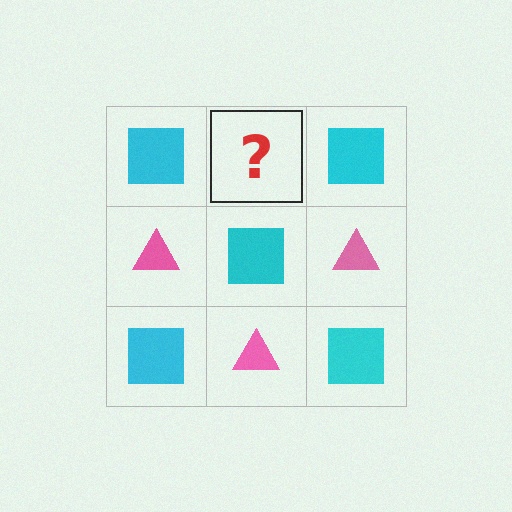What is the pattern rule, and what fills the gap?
The rule is that it alternates cyan square and pink triangle in a checkerboard pattern. The gap should be filled with a pink triangle.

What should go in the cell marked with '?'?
The missing cell should contain a pink triangle.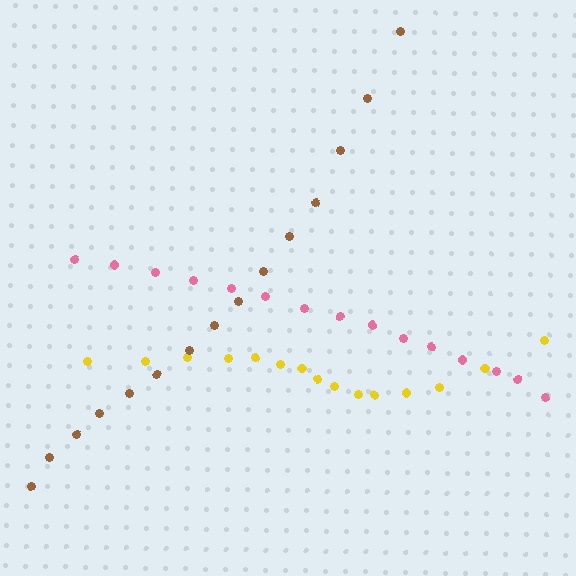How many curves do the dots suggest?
There are 3 distinct paths.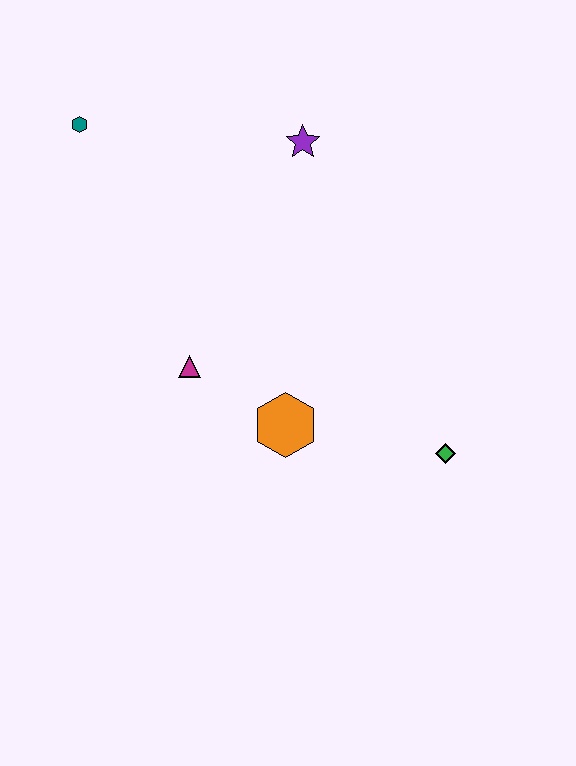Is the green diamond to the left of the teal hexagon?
No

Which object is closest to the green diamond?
The orange hexagon is closest to the green diamond.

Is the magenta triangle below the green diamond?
No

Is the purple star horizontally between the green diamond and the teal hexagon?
Yes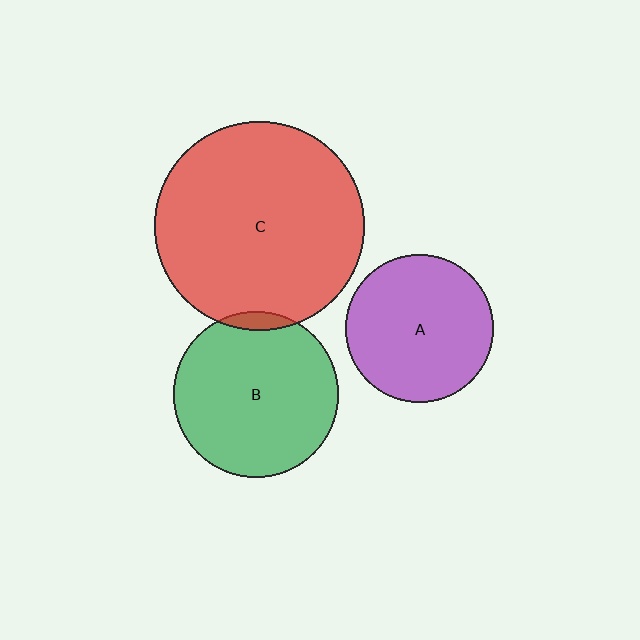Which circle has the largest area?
Circle C (red).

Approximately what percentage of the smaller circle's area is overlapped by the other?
Approximately 5%.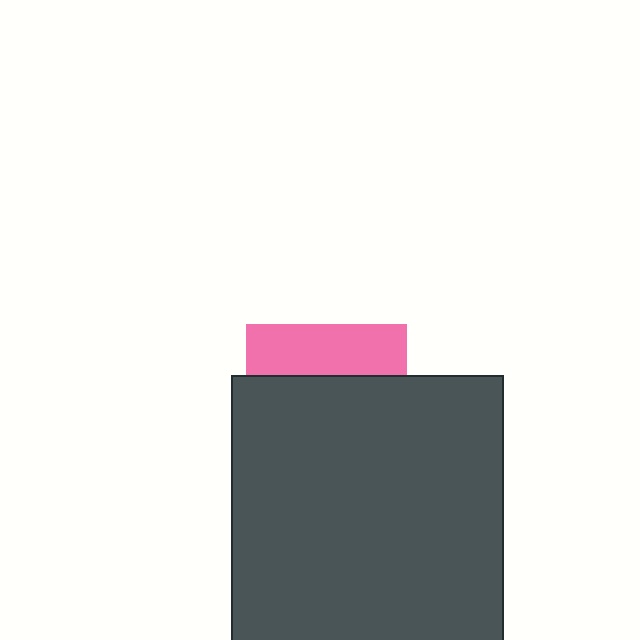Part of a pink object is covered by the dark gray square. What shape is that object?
It is a square.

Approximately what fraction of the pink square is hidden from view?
Roughly 68% of the pink square is hidden behind the dark gray square.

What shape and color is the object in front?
The object in front is a dark gray square.